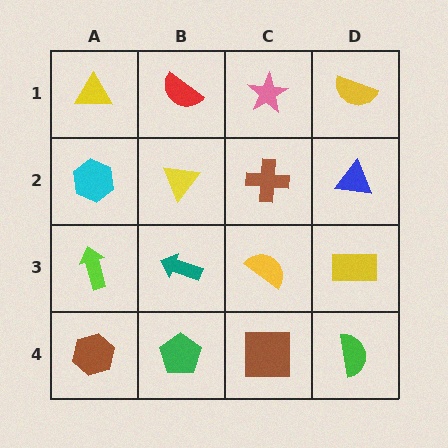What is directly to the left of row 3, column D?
A yellow semicircle.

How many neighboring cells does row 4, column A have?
2.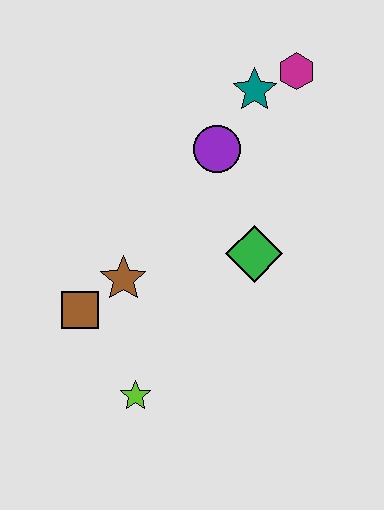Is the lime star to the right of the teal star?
No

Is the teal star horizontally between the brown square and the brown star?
No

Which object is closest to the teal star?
The magenta hexagon is closest to the teal star.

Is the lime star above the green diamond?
No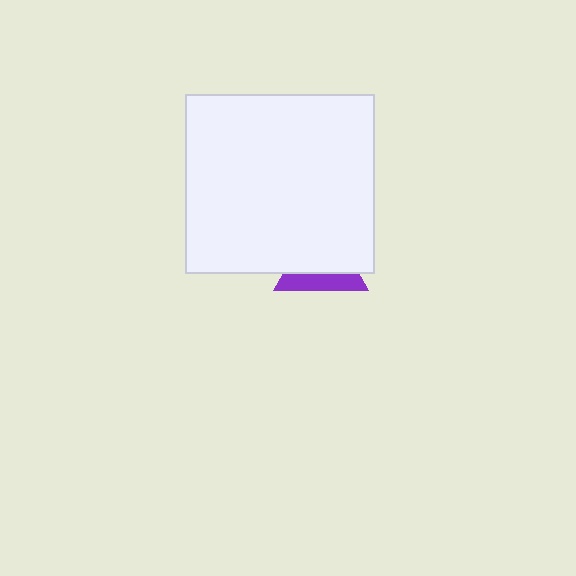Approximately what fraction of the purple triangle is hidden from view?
Roughly 62% of the purple triangle is hidden behind the white rectangle.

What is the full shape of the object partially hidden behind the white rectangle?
The partially hidden object is a purple triangle.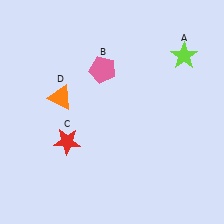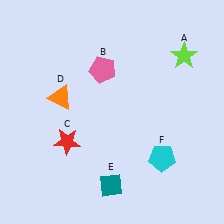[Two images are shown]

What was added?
A teal diamond (E), a cyan pentagon (F) were added in Image 2.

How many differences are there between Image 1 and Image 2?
There are 2 differences between the two images.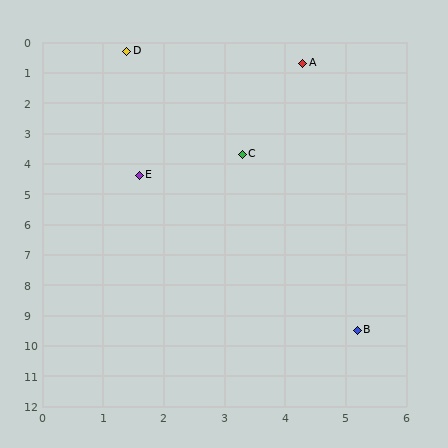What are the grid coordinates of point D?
Point D is at approximately (1.4, 0.3).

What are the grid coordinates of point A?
Point A is at approximately (4.3, 0.7).